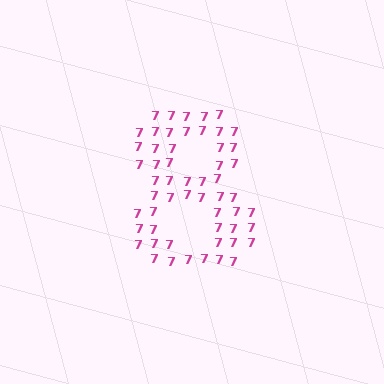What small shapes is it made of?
It is made of small digit 7's.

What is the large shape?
The large shape is the digit 8.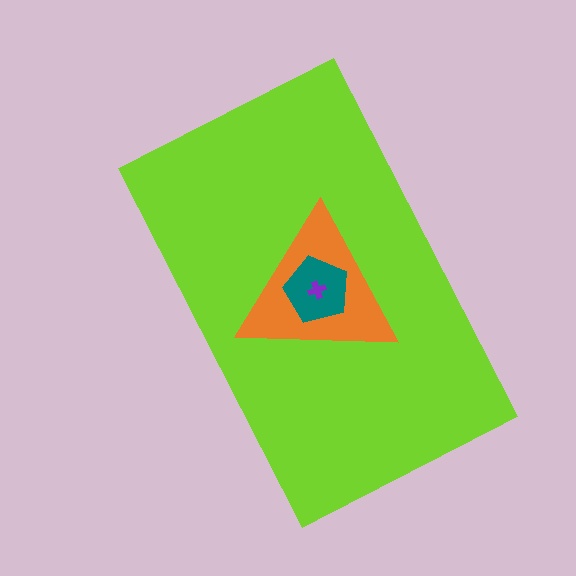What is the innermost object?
The purple cross.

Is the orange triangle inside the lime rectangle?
Yes.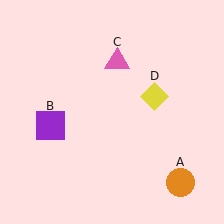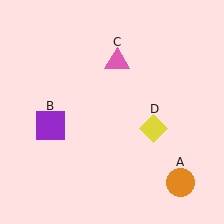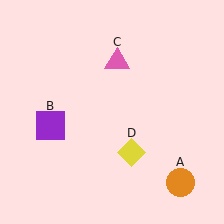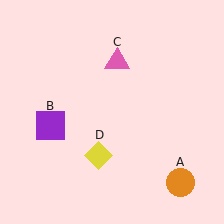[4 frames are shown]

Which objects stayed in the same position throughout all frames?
Orange circle (object A) and purple square (object B) and pink triangle (object C) remained stationary.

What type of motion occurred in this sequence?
The yellow diamond (object D) rotated clockwise around the center of the scene.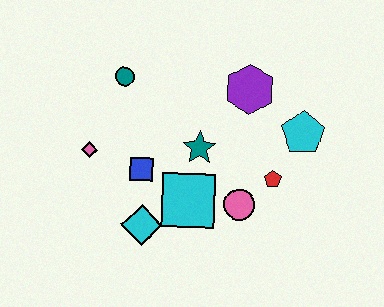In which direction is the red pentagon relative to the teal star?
The red pentagon is to the right of the teal star.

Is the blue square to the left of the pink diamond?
No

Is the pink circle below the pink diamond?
Yes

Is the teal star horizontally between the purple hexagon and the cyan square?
Yes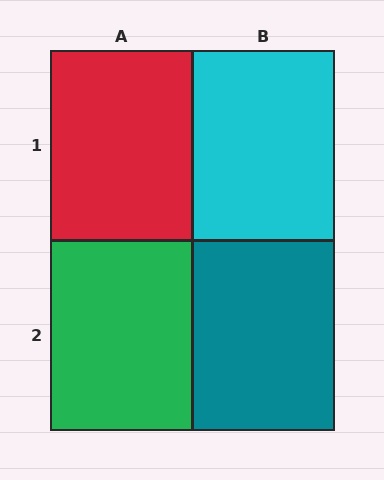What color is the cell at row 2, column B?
Teal.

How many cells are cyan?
1 cell is cyan.